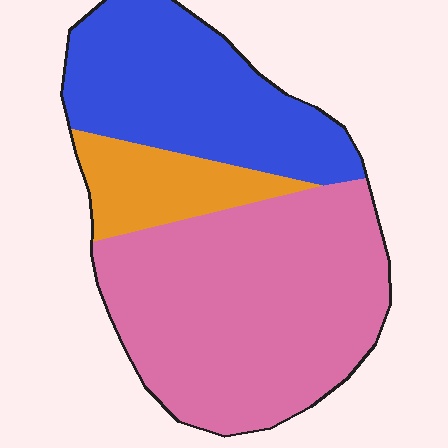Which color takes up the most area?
Pink, at roughly 55%.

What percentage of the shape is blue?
Blue takes up about one third (1/3) of the shape.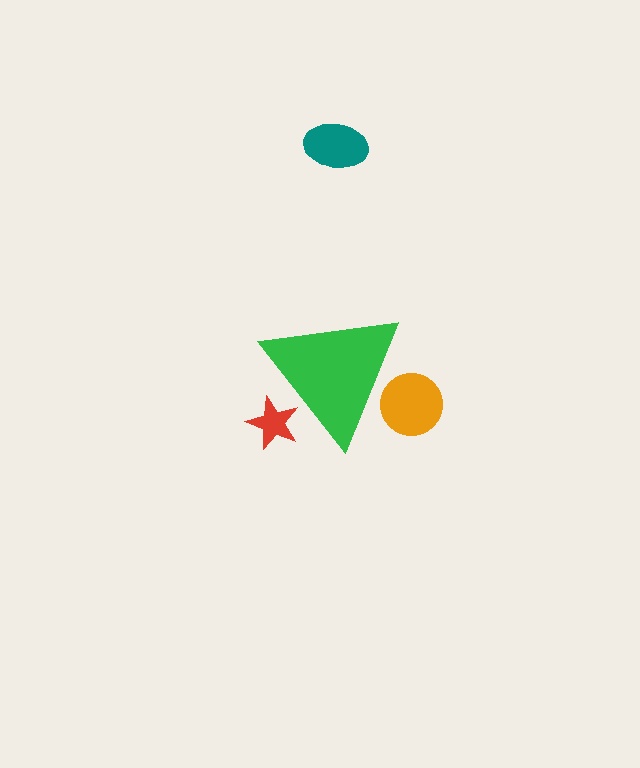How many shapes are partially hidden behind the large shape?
2 shapes are partially hidden.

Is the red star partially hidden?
Yes, the red star is partially hidden behind the green triangle.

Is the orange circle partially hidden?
Yes, the orange circle is partially hidden behind the green triangle.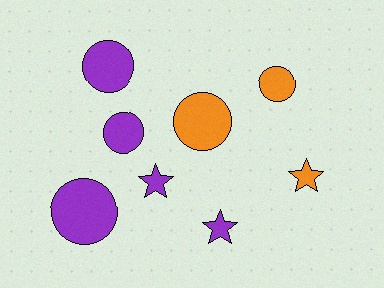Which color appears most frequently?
Purple, with 5 objects.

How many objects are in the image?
There are 8 objects.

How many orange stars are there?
There is 1 orange star.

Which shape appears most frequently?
Circle, with 5 objects.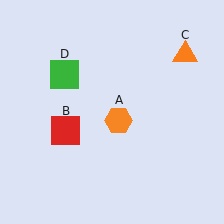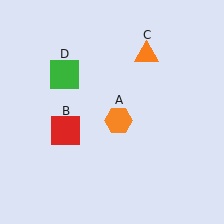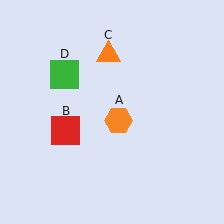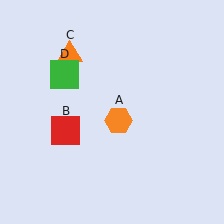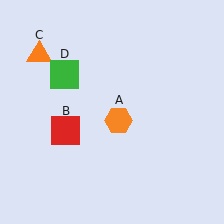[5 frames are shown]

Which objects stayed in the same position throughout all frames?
Orange hexagon (object A) and red square (object B) and green square (object D) remained stationary.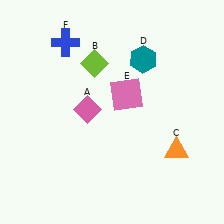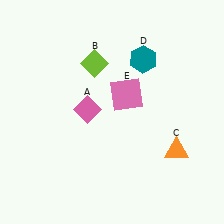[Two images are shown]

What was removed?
The blue cross (F) was removed in Image 2.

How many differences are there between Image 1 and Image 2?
There is 1 difference between the two images.